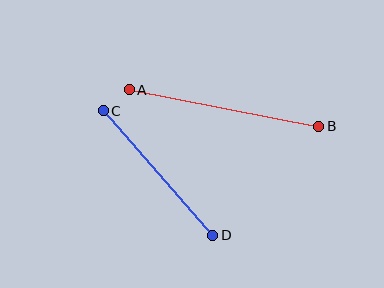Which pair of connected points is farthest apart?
Points A and B are farthest apart.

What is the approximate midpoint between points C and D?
The midpoint is at approximately (158, 173) pixels.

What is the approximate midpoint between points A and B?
The midpoint is at approximately (224, 108) pixels.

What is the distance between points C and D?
The distance is approximately 166 pixels.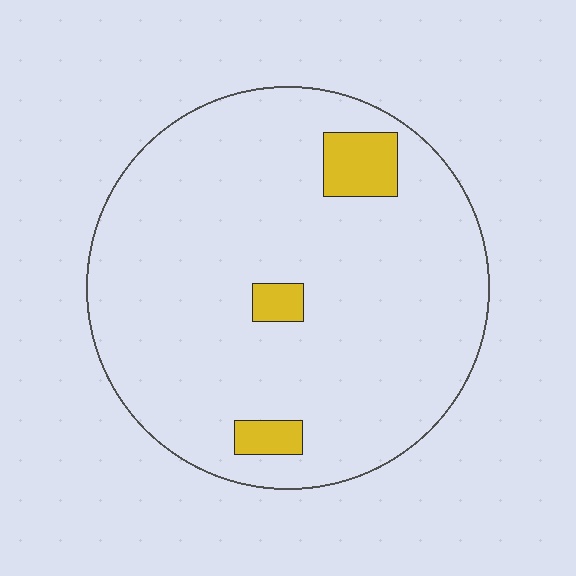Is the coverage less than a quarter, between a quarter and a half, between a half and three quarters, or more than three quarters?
Less than a quarter.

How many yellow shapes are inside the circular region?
3.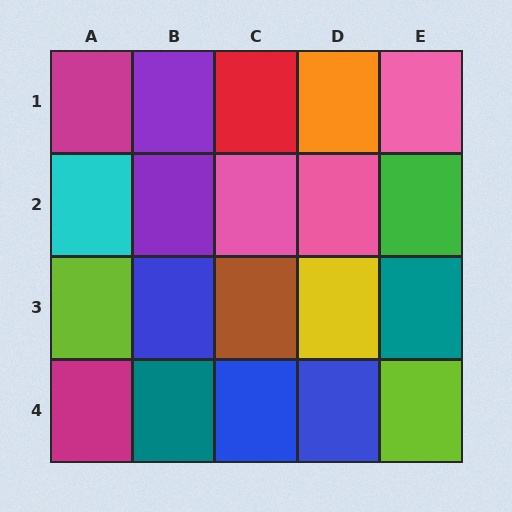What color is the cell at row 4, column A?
Magenta.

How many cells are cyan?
1 cell is cyan.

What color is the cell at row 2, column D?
Pink.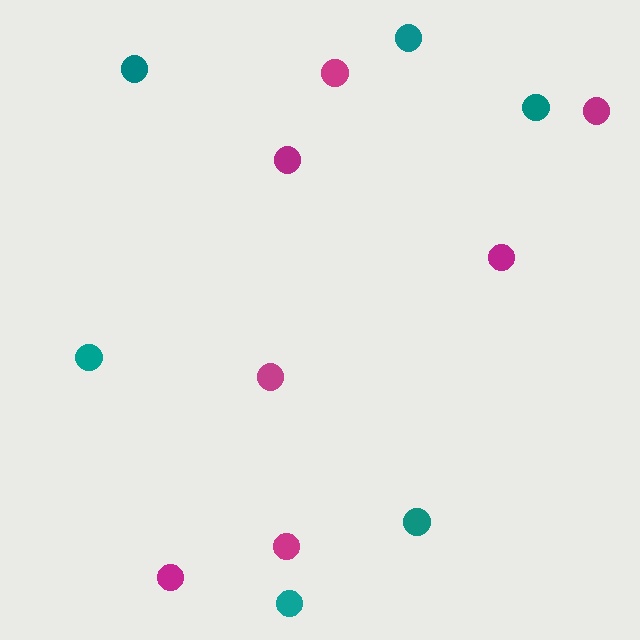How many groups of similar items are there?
There are 2 groups: one group of magenta circles (7) and one group of teal circles (6).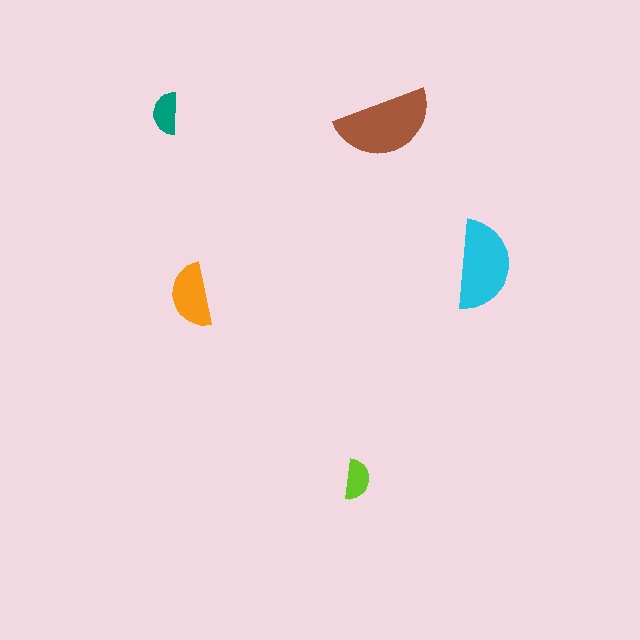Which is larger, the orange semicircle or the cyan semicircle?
The cyan one.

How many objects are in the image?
There are 5 objects in the image.